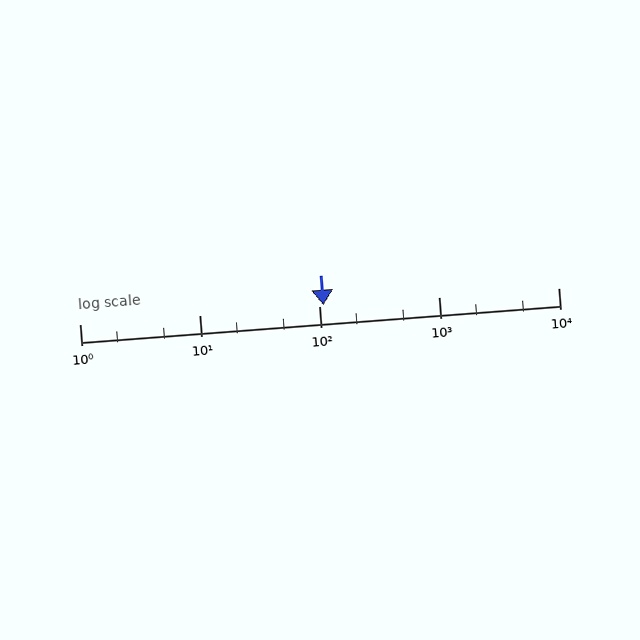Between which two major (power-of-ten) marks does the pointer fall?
The pointer is between 100 and 1000.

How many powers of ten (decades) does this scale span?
The scale spans 4 decades, from 1 to 10000.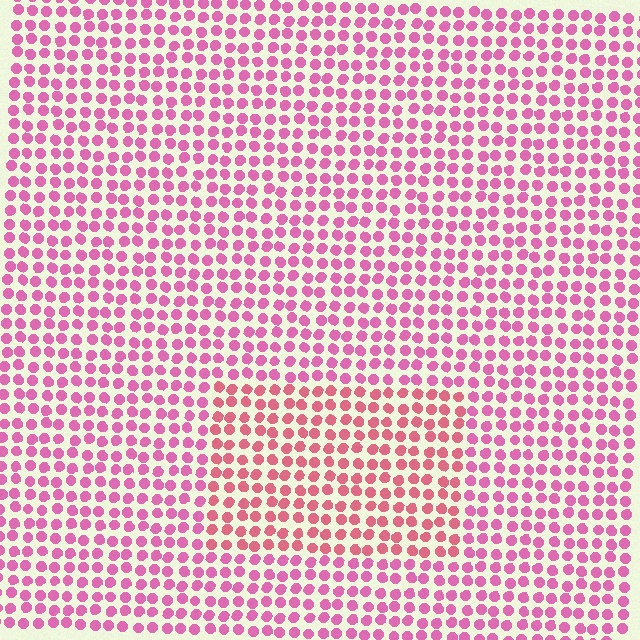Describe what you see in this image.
The image is filled with small pink elements in a uniform arrangement. A rectangle-shaped region is visible where the elements are tinted to a slightly different hue, forming a subtle color boundary.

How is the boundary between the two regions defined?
The boundary is defined purely by a slight shift in hue (about 24 degrees). Spacing, size, and orientation are identical on both sides.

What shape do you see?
I see a rectangle.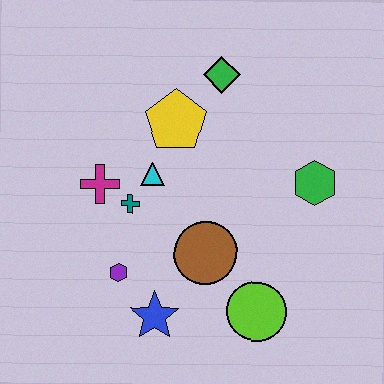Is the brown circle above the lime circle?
Yes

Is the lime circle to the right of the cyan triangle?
Yes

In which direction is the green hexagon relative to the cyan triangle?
The green hexagon is to the right of the cyan triangle.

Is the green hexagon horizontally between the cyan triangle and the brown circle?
No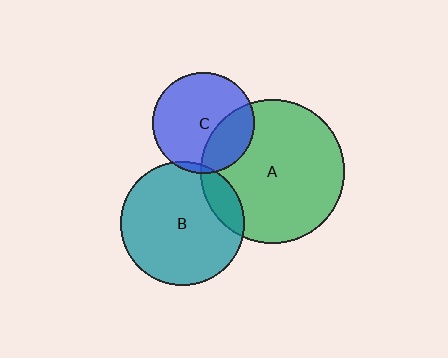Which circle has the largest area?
Circle A (green).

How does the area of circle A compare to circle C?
Approximately 2.0 times.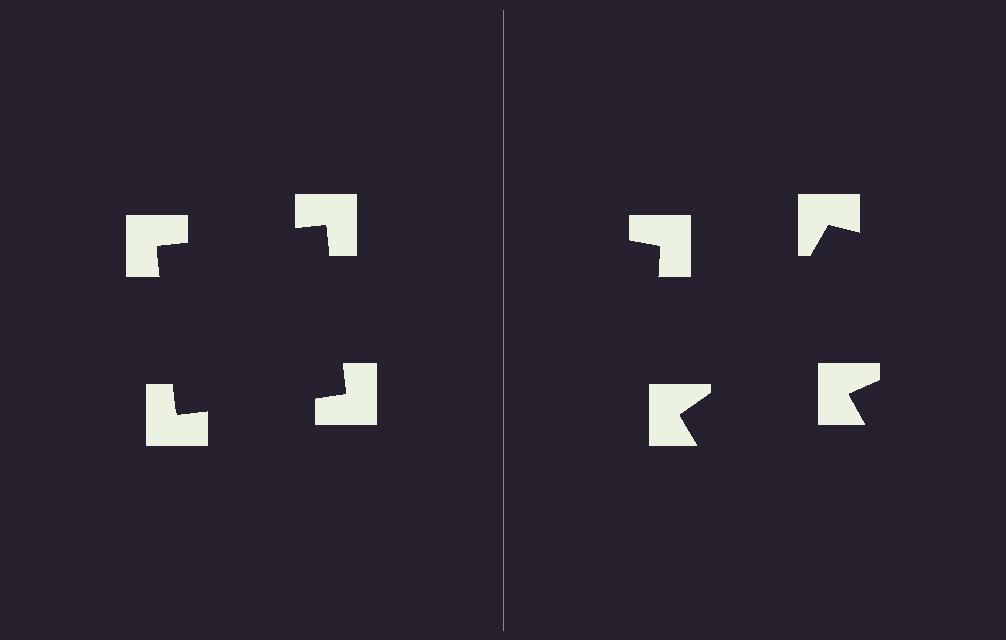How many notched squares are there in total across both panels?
8 — 4 on each side.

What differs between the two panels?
The notched squares are positioned identically on both sides; only the wedge orientations differ. On the left they align to a square; on the right they are misaligned.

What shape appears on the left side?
An illusory square.